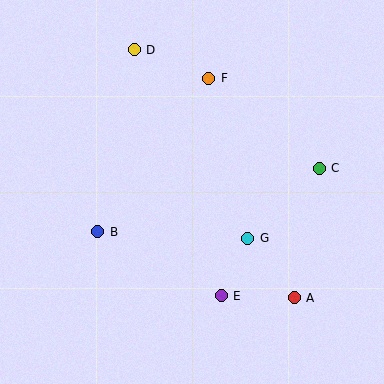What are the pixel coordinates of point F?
Point F is at (209, 78).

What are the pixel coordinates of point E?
Point E is at (221, 296).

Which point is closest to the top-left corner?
Point D is closest to the top-left corner.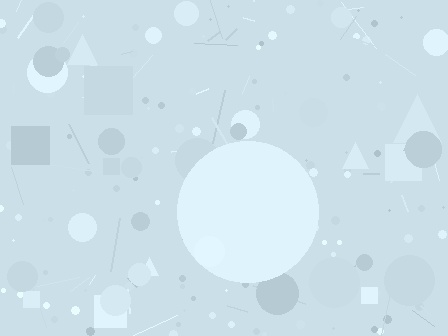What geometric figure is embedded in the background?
A circle is embedded in the background.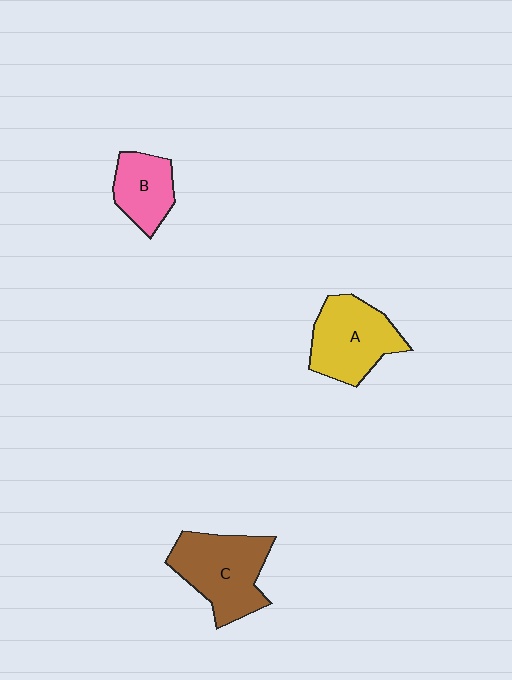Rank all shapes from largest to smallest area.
From largest to smallest: C (brown), A (yellow), B (pink).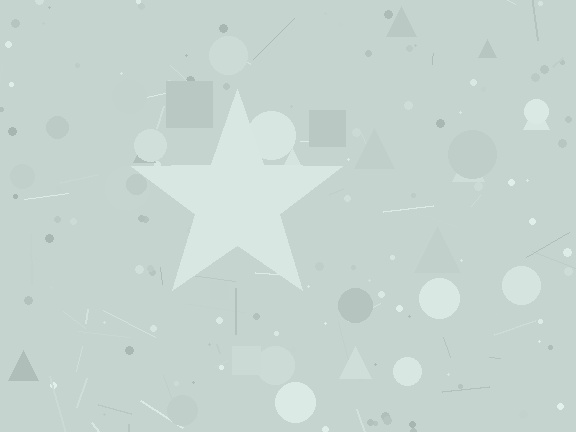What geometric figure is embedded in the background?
A star is embedded in the background.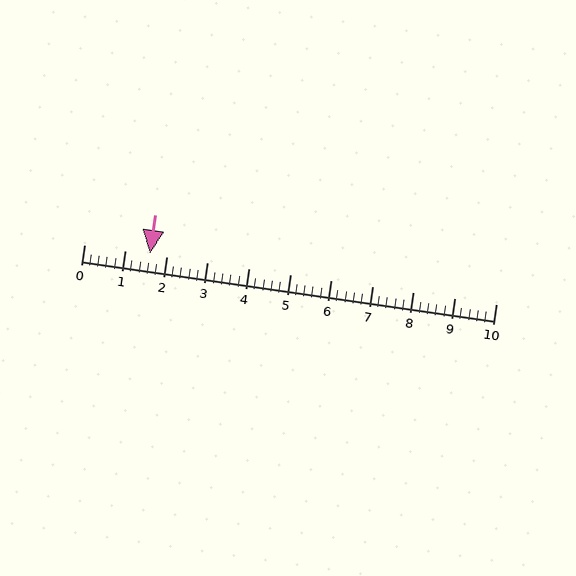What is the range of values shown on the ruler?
The ruler shows values from 0 to 10.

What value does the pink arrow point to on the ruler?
The pink arrow points to approximately 1.6.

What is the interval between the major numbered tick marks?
The major tick marks are spaced 1 units apart.